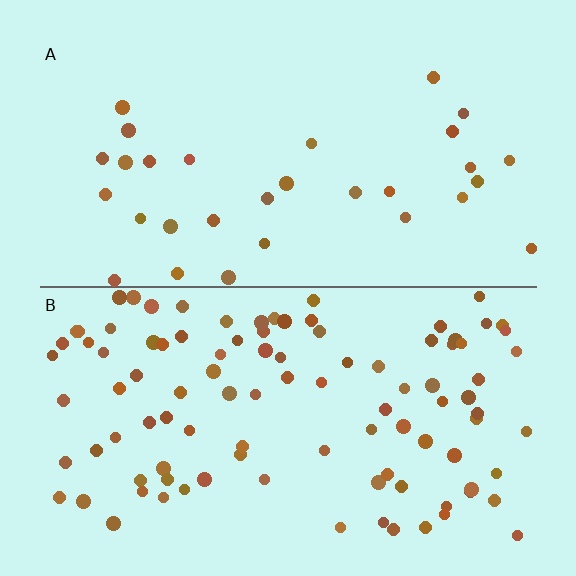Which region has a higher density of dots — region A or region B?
B (the bottom).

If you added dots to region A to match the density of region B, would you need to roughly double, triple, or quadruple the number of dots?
Approximately triple.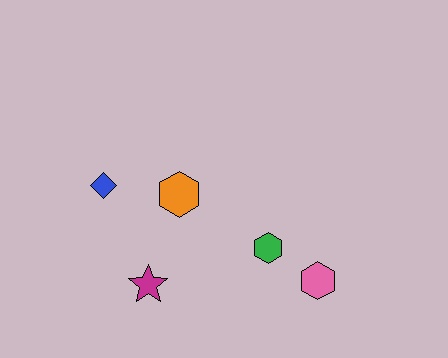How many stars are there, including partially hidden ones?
There is 1 star.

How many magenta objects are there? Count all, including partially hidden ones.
There is 1 magenta object.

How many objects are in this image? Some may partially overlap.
There are 5 objects.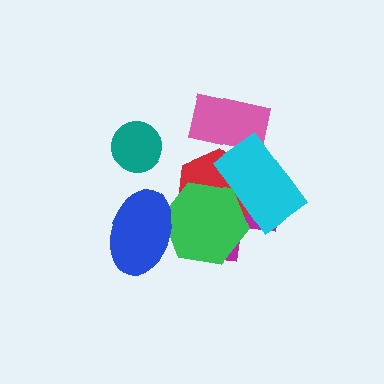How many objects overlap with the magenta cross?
3 objects overlap with the magenta cross.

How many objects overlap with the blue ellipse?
1 object overlaps with the blue ellipse.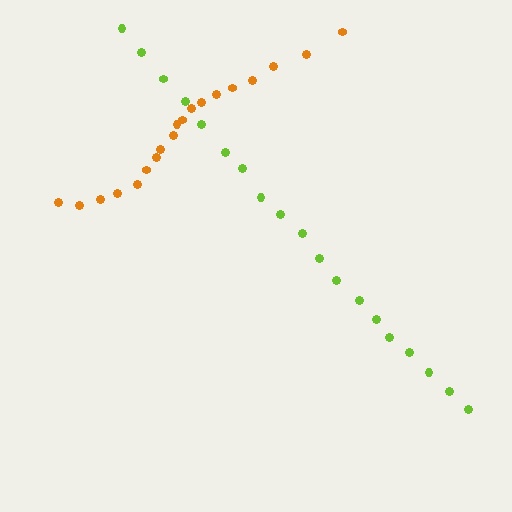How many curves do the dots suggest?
There are 2 distinct paths.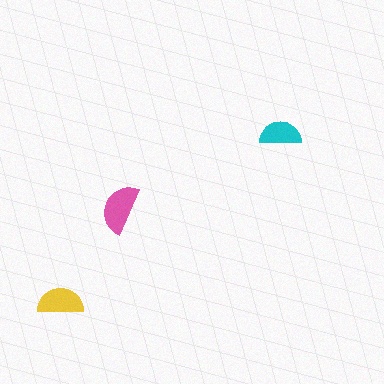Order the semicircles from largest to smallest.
the pink one, the yellow one, the cyan one.